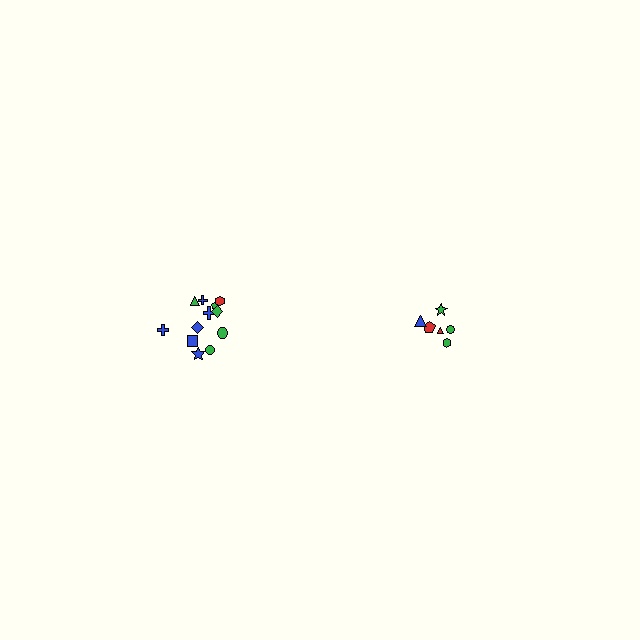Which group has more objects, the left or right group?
The left group.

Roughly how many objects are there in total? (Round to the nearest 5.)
Roughly 20 objects in total.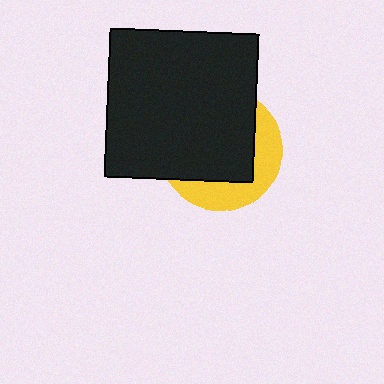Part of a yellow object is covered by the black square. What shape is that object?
It is a circle.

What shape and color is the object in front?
The object in front is a black square.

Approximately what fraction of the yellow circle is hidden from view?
Roughly 67% of the yellow circle is hidden behind the black square.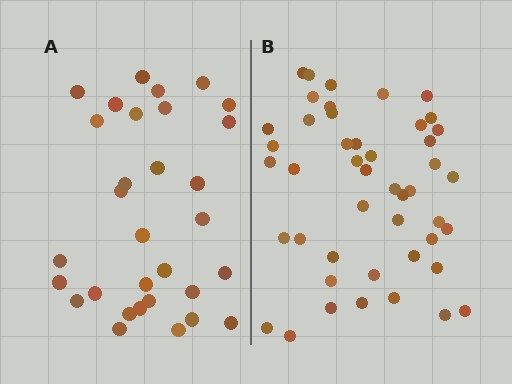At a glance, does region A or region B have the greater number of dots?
Region B (the right region) has more dots.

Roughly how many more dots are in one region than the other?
Region B has approximately 15 more dots than region A.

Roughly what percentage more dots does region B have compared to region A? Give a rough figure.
About 50% more.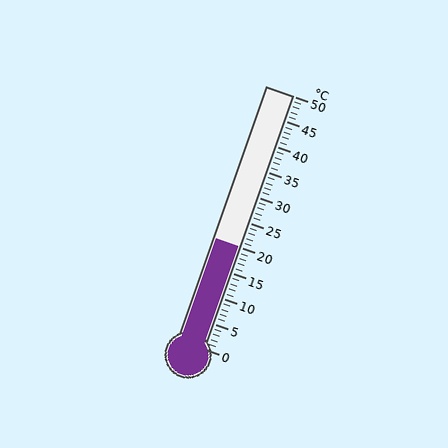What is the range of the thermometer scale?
The thermometer scale ranges from 0°C to 50°C.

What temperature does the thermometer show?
The thermometer shows approximately 20°C.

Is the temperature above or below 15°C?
The temperature is above 15°C.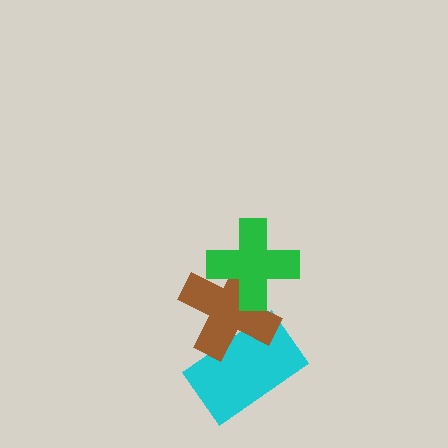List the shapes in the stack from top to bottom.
From top to bottom: the green cross, the brown cross, the cyan rectangle.